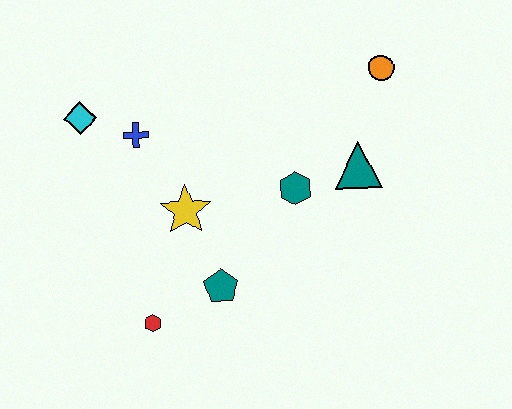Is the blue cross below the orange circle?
Yes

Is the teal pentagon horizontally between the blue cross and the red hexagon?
No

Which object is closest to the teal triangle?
The teal hexagon is closest to the teal triangle.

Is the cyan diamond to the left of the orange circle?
Yes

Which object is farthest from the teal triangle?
The cyan diamond is farthest from the teal triangle.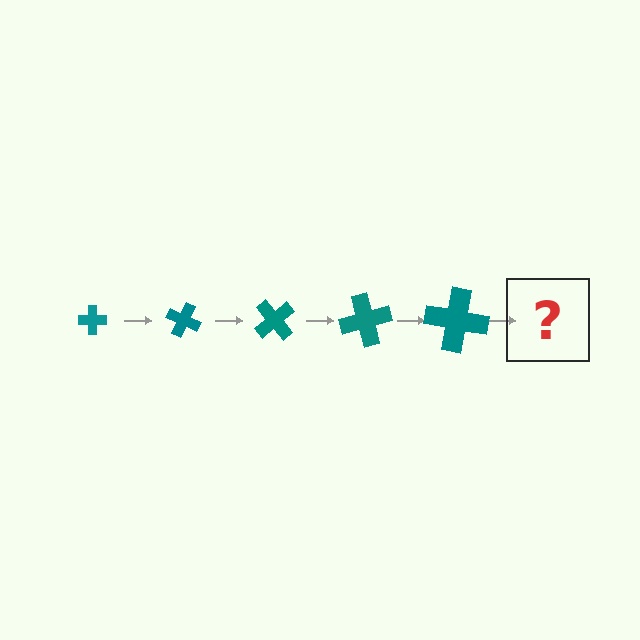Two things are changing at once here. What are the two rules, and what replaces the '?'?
The two rules are that the cross grows larger each step and it rotates 25 degrees each step. The '?' should be a cross, larger than the previous one and rotated 125 degrees from the start.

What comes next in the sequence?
The next element should be a cross, larger than the previous one and rotated 125 degrees from the start.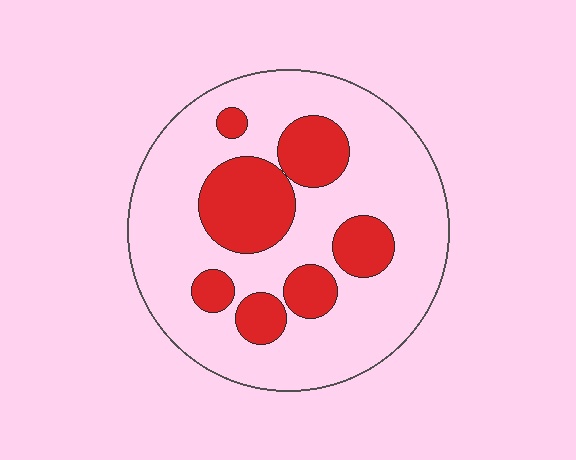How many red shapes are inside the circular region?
7.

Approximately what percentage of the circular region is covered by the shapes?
Approximately 25%.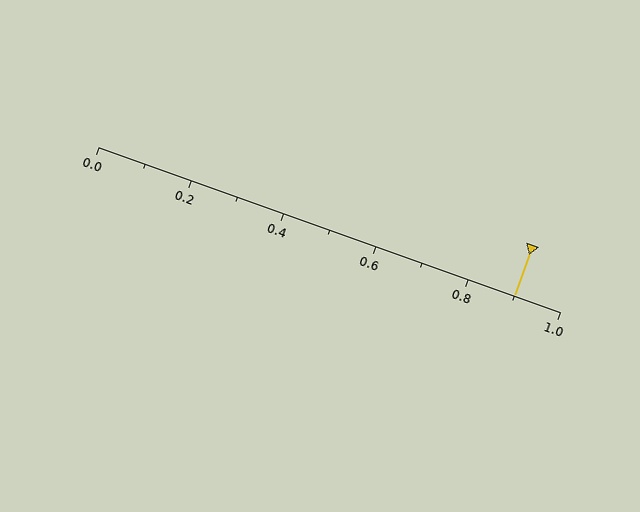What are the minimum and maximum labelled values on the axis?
The axis runs from 0.0 to 1.0.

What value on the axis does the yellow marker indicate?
The marker indicates approximately 0.9.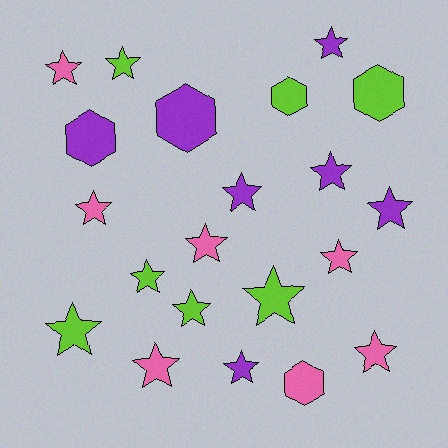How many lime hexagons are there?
There are 2 lime hexagons.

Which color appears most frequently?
Lime, with 7 objects.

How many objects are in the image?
There are 21 objects.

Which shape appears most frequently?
Star, with 16 objects.